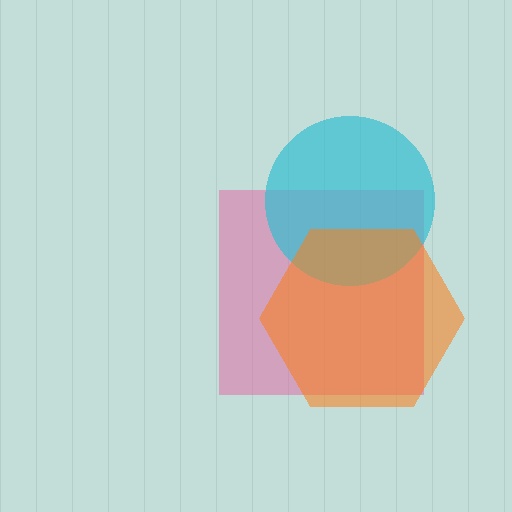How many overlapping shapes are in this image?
There are 3 overlapping shapes in the image.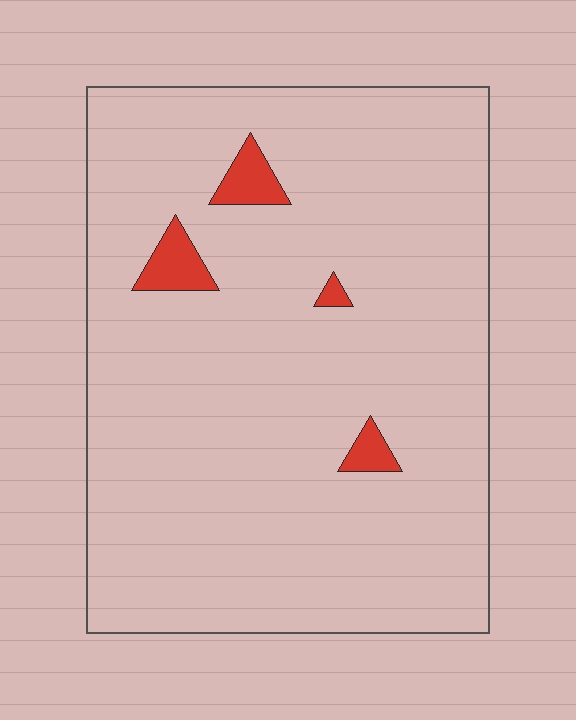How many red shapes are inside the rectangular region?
4.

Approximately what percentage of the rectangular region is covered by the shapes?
Approximately 5%.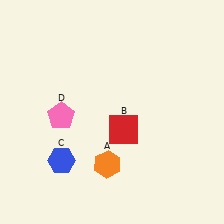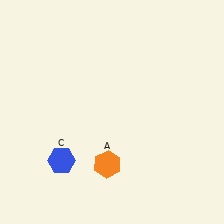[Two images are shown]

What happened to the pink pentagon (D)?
The pink pentagon (D) was removed in Image 2. It was in the bottom-left area of Image 1.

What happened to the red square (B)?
The red square (B) was removed in Image 2. It was in the bottom-right area of Image 1.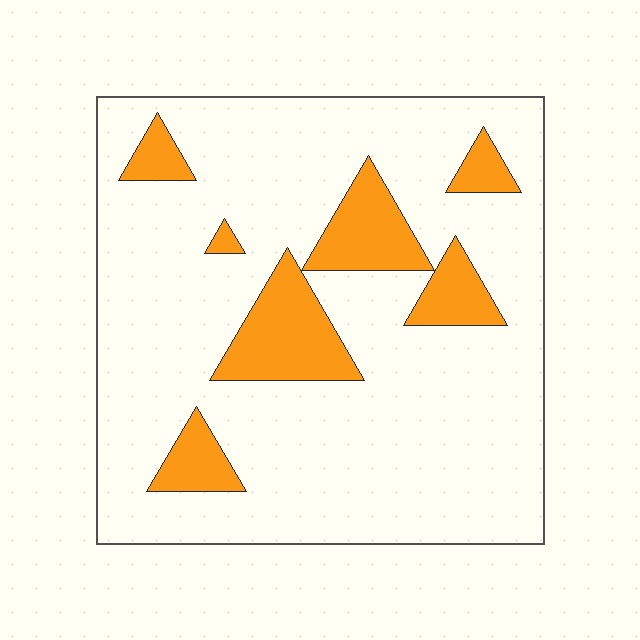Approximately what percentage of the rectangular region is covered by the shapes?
Approximately 15%.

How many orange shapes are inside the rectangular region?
7.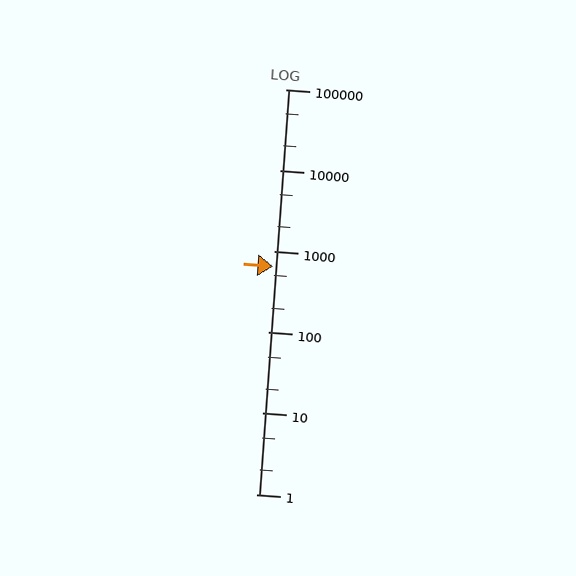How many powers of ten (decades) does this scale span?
The scale spans 5 decades, from 1 to 100000.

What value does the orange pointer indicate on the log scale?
The pointer indicates approximately 660.